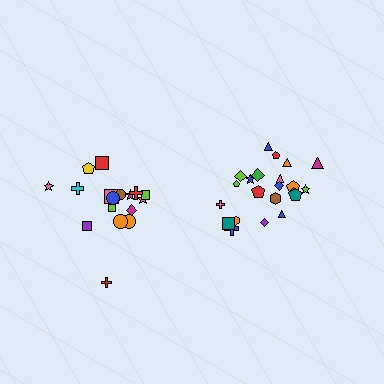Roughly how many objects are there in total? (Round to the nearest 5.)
Roughly 40 objects in total.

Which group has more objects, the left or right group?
The right group.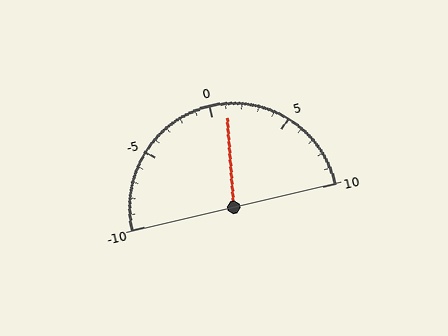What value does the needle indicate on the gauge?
The needle indicates approximately 1.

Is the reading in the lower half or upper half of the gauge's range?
The reading is in the upper half of the range (-10 to 10).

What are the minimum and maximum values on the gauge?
The gauge ranges from -10 to 10.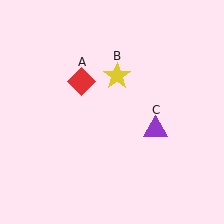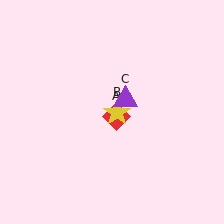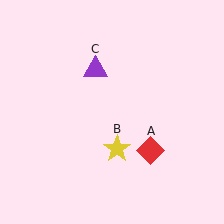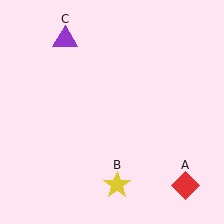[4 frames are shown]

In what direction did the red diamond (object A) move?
The red diamond (object A) moved down and to the right.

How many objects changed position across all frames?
3 objects changed position: red diamond (object A), yellow star (object B), purple triangle (object C).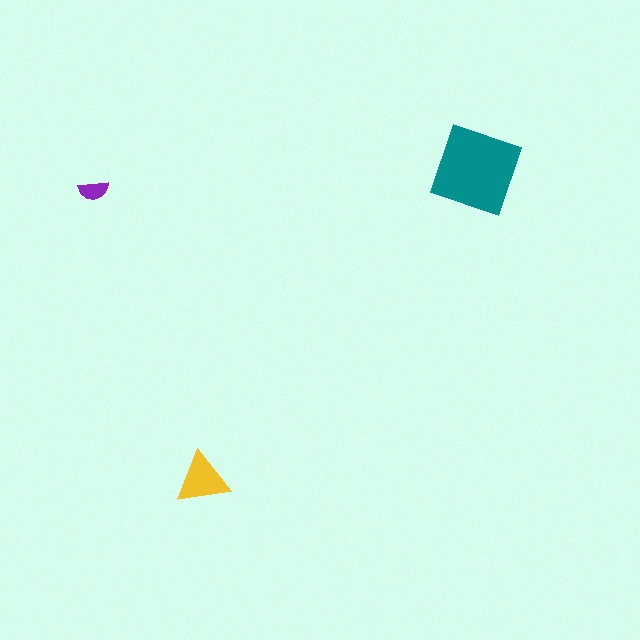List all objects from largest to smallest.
The teal square, the yellow triangle, the purple semicircle.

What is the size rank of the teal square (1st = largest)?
1st.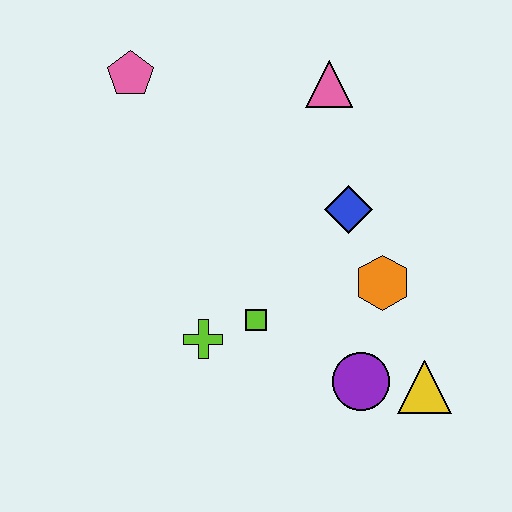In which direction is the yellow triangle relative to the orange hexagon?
The yellow triangle is below the orange hexagon.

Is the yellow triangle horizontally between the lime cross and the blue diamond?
No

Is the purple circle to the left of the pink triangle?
No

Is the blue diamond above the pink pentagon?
No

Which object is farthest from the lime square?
The pink pentagon is farthest from the lime square.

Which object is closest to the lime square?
The lime cross is closest to the lime square.